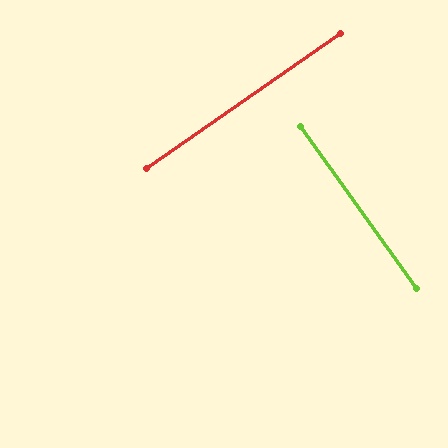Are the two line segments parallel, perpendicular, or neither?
Perpendicular — they meet at approximately 89°.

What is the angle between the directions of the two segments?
Approximately 89 degrees.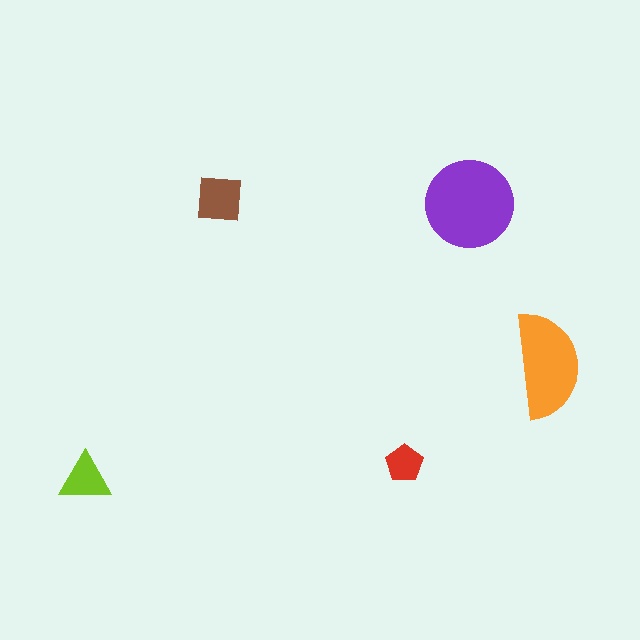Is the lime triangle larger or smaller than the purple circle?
Smaller.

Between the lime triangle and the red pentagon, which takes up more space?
The lime triangle.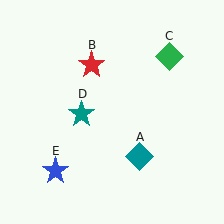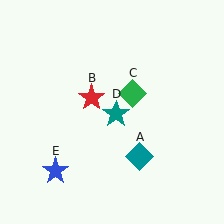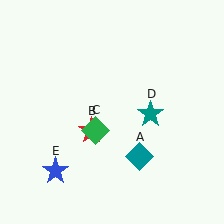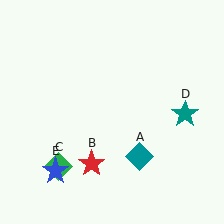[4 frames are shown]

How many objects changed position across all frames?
3 objects changed position: red star (object B), green diamond (object C), teal star (object D).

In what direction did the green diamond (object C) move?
The green diamond (object C) moved down and to the left.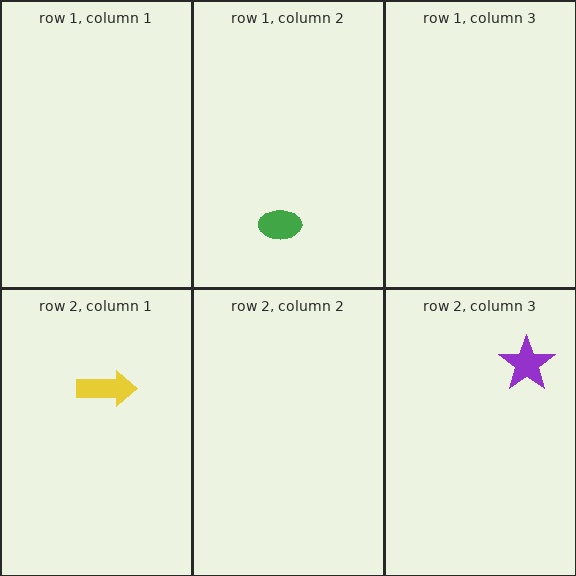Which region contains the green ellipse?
The row 1, column 2 region.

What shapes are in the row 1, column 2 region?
The green ellipse.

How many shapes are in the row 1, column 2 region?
1.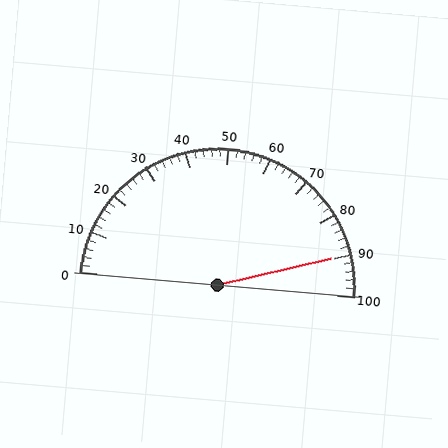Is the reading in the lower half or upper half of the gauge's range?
The reading is in the upper half of the range (0 to 100).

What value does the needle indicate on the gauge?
The needle indicates approximately 90.